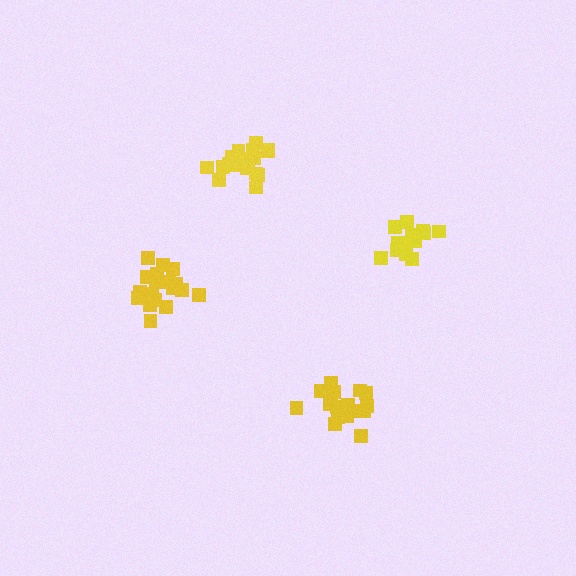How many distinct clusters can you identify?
There are 4 distinct clusters.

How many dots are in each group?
Group 1: 14 dots, Group 2: 19 dots, Group 3: 19 dots, Group 4: 19 dots (71 total).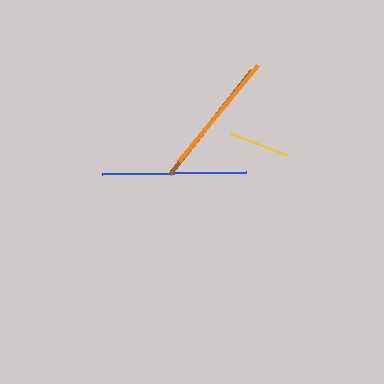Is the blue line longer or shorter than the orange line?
The blue line is longer than the orange line.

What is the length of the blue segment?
The blue segment is approximately 144 pixels long.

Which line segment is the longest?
The blue line is the longest at approximately 144 pixels.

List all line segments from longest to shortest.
From longest to shortest: blue, brown, orange, yellow.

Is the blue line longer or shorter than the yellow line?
The blue line is longer than the yellow line.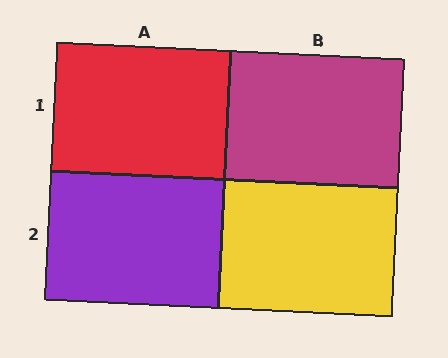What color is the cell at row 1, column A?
Red.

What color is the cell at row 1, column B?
Magenta.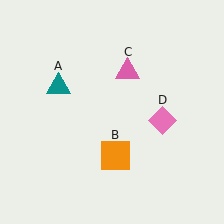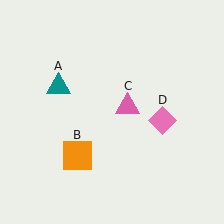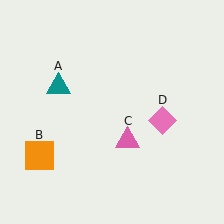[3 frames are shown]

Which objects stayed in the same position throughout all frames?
Teal triangle (object A) and pink diamond (object D) remained stationary.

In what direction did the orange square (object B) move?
The orange square (object B) moved left.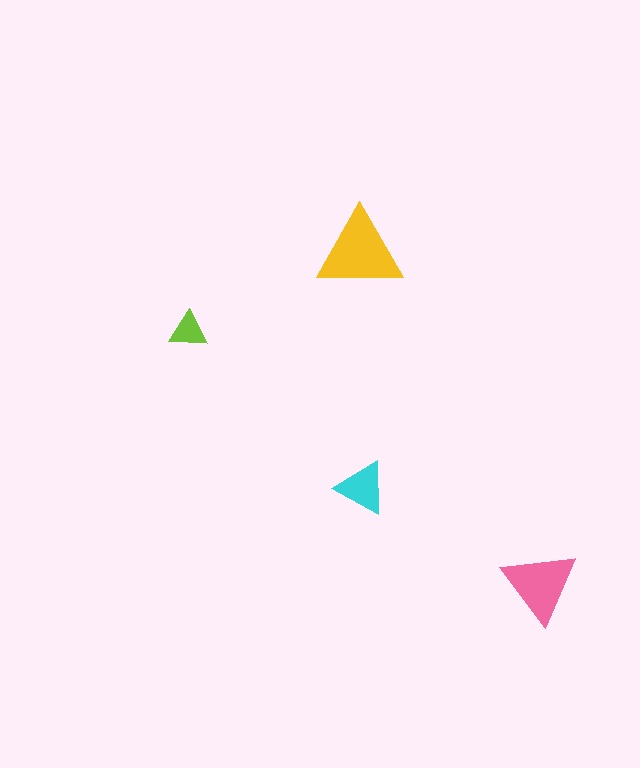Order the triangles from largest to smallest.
the yellow one, the pink one, the cyan one, the lime one.